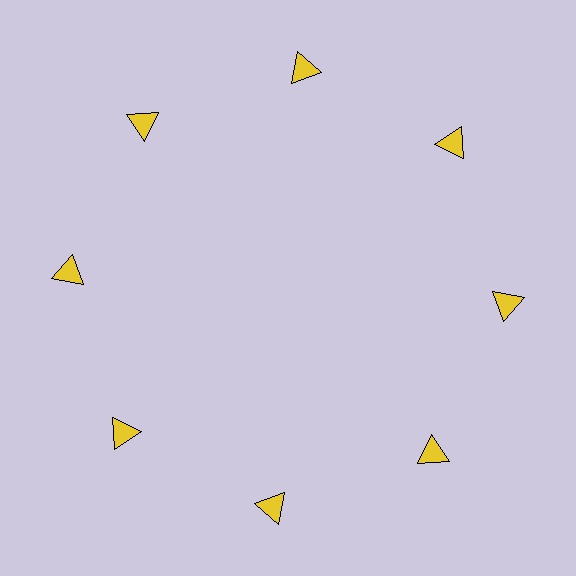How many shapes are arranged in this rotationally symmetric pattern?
There are 8 shapes, arranged in 8 groups of 1.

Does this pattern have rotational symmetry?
Yes, this pattern has 8-fold rotational symmetry. It looks the same after rotating 45 degrees around the center.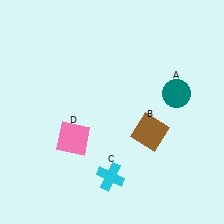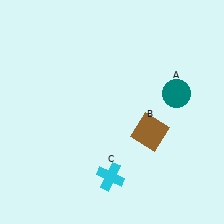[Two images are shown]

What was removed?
The pink square (D) was removed in Image 2.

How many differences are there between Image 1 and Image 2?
There is 1 difference between the two images.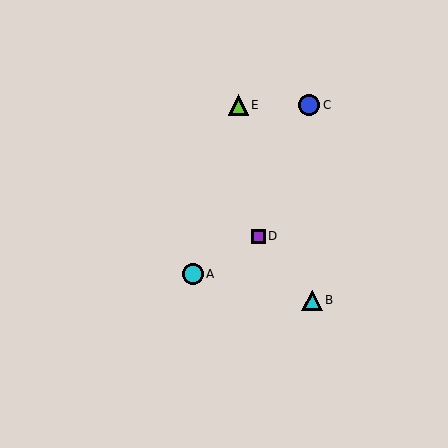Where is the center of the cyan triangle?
The center of the cyan triangle is at (312, 300).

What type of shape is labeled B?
Shape B is a cyan triangle.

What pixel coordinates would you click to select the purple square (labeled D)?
Click at (258, 236) to select the purple square D.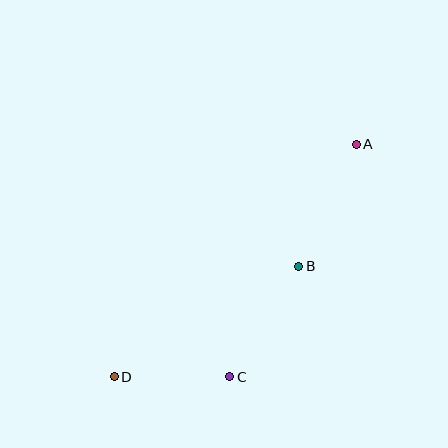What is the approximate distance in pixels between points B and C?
The distance between B and C is approximately 130 pixels.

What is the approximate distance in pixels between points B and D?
The distance between B and D is approximately 215 pixels.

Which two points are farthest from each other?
Points A and D are farthest from each other.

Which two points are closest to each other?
Points C and D are closest to each other.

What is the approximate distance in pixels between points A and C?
The distance between A and C is approximately 265 pixels.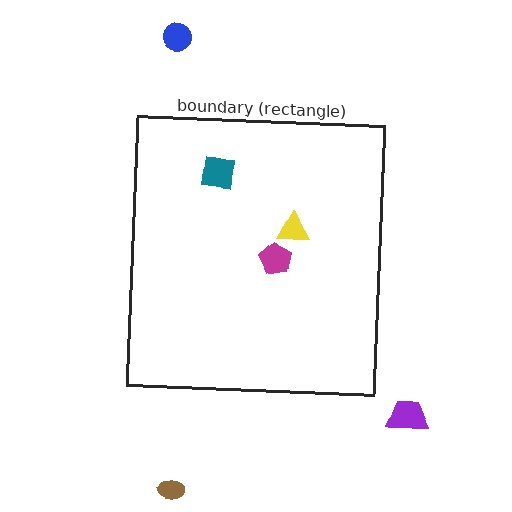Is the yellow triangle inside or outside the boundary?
Inside.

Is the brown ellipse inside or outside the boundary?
Outside.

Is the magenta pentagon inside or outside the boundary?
Inside.